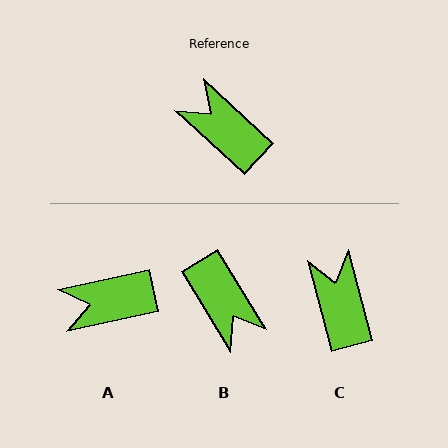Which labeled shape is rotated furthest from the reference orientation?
B, about 164 degrees away.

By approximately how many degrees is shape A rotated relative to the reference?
Approximately 55 degrees counter-clockwise.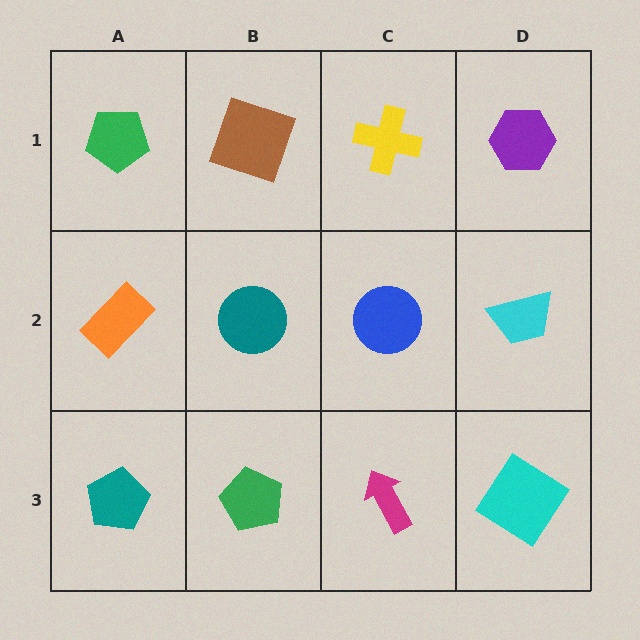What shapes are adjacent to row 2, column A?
A green pentagon (row 1, column A), a teal pentagon (row 3, column A), a teal circle (row 2, column B).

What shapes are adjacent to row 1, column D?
A cyan trapezoid (row 2, column D), a yellow cross (row 1, column C).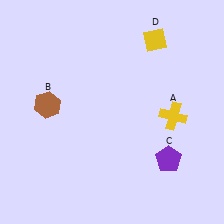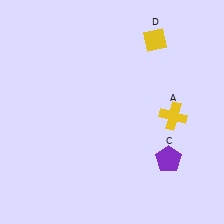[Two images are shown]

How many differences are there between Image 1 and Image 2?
There is 1 difference between the two images.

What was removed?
The brown hexagon (B) was removed in Image 2.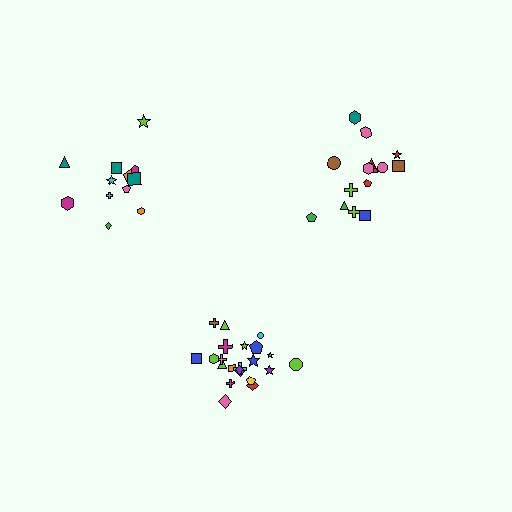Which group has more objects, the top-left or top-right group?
The top-right group.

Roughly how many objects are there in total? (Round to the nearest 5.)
Roughly 50 objects in total.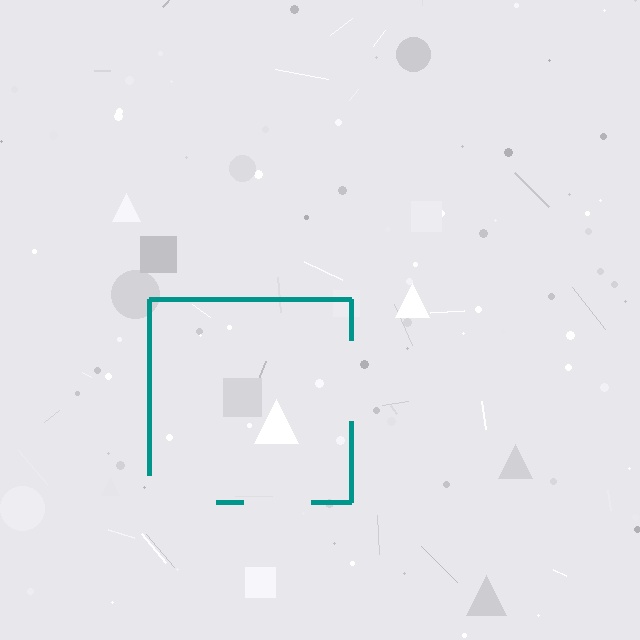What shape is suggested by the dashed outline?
The dashed outline suggests a square.